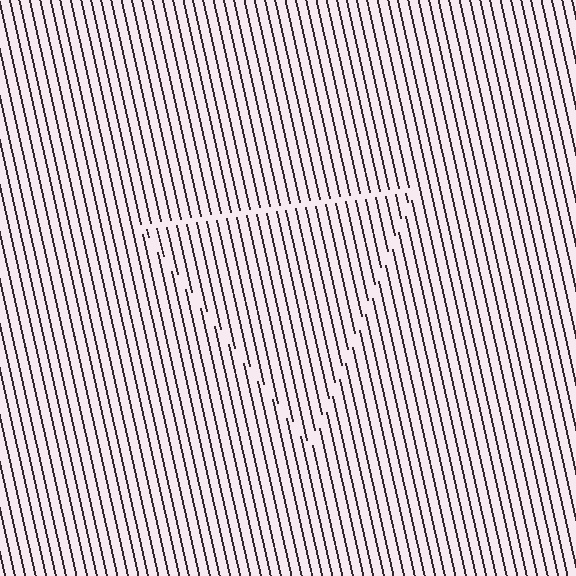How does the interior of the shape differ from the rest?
The interior of the shape contains the same grating, shifted by half a period — the contour is defined by the phase discontinuity where line-ends from the inner and outer gratings abut.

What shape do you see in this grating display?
An illusory triangle. The interior of the shape contains the same grating, shifted by half a period — the contour is defined by the phase discontinuity where line-ends from the inner and outer gratings abut.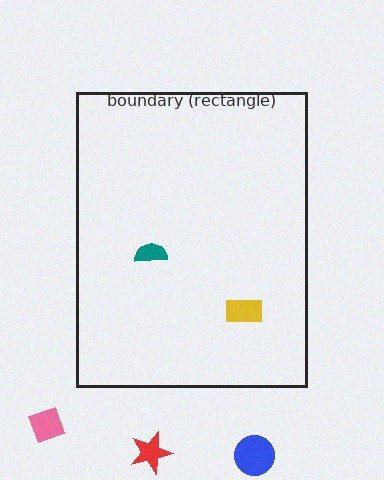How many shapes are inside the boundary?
2 inside, 3 outside.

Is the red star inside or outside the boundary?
Outside.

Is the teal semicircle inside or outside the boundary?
Inside.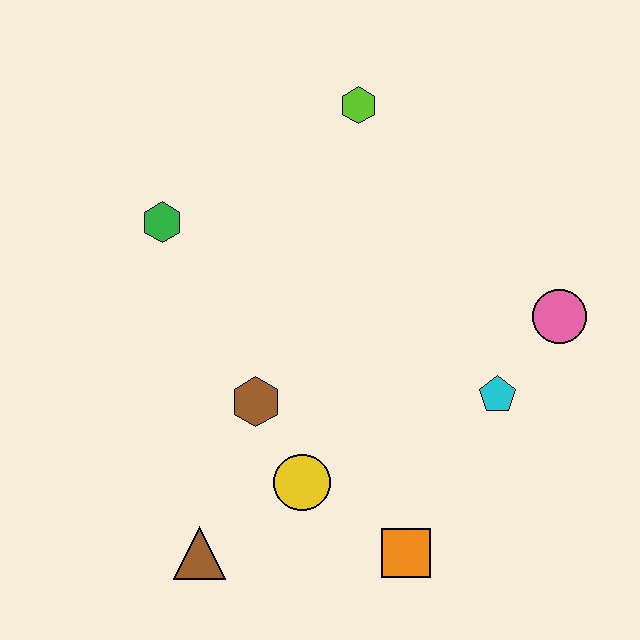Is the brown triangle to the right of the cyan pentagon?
No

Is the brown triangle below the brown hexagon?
Yes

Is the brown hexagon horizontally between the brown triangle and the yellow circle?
Yes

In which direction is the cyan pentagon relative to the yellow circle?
The cyan pentagon is to the right of the yellow circle.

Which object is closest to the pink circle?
The cyan pentagon is closest to the pink circle.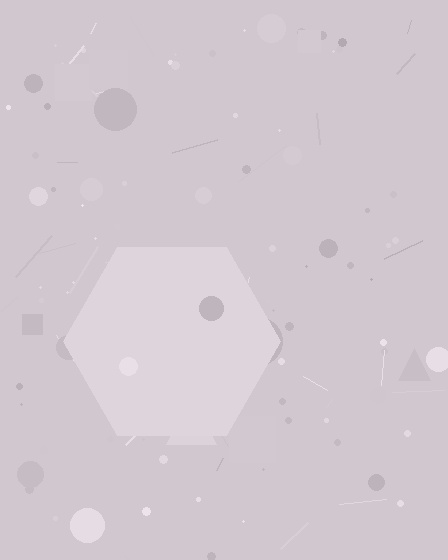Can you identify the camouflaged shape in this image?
The camouflaged shape is a hexagon.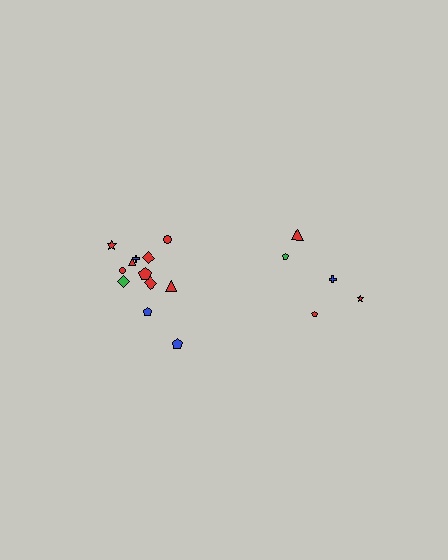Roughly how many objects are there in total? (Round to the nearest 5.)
Roughly 15 objects in total.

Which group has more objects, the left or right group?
The left group.